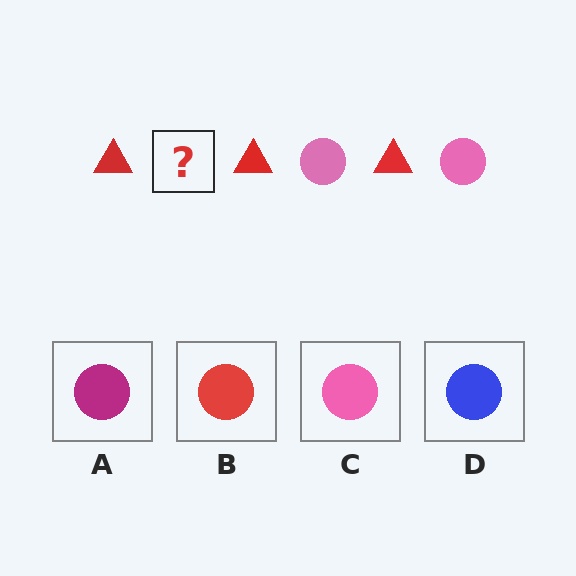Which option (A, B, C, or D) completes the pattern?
C.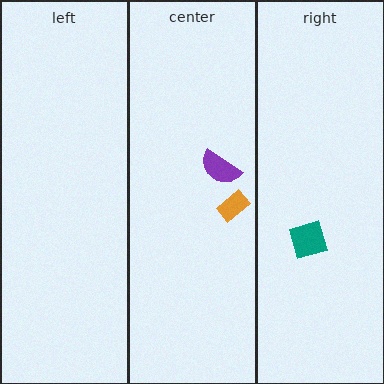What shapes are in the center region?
The purple semicircle, the orange rectangle.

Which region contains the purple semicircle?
The center region.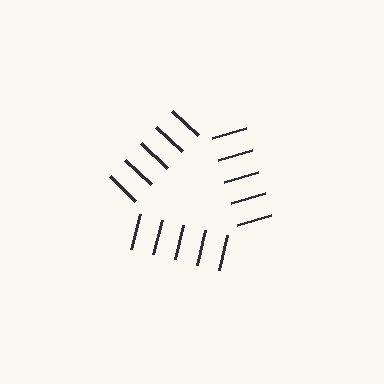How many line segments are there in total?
15 — 5 along each of the 3 edges.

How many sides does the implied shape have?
3 sides — the line-ends trace a triangle.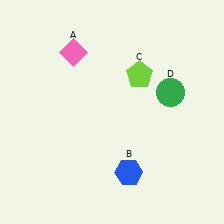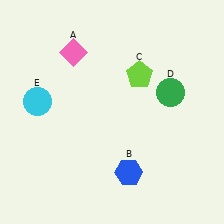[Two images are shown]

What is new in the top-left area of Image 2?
A cyan circle (E) was added in the top-left area of Image 2.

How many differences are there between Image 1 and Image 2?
There is 1 difference between the two images.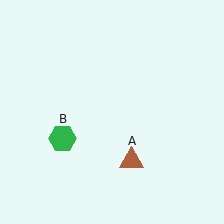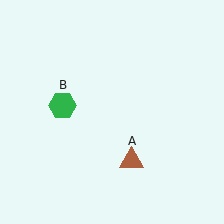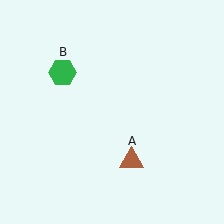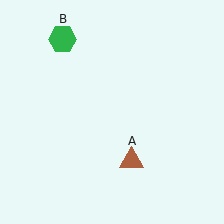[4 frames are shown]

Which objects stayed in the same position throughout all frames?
Brown triangle (object A) remained stationary.